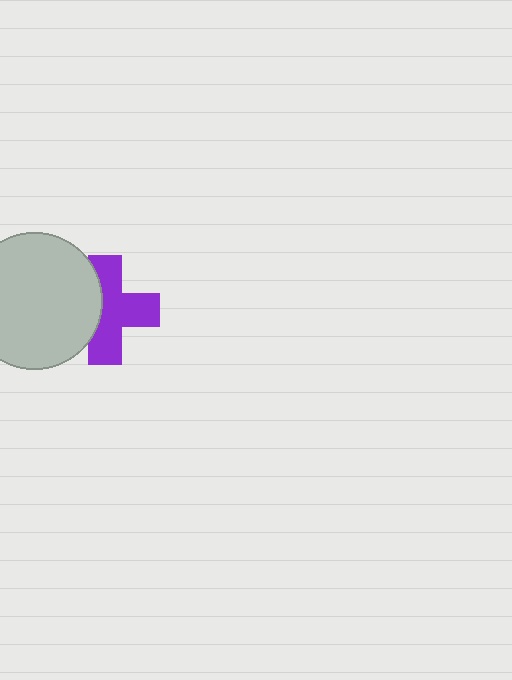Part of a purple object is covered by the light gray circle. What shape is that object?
It is a cross.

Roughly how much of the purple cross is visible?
About half of it is visible (roughly 65%).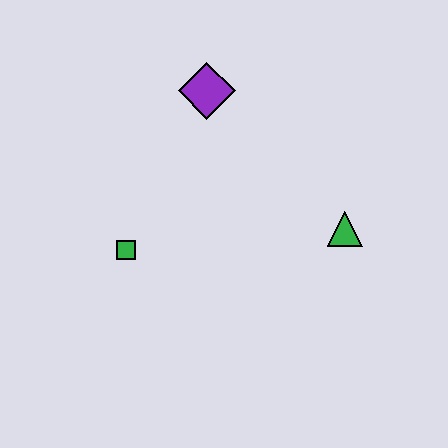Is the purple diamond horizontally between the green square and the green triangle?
Yes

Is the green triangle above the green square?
Yes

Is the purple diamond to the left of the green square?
No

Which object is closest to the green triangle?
The purple diamond is closest to the green triangle.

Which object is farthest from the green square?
The green triangle is farthest from the green square.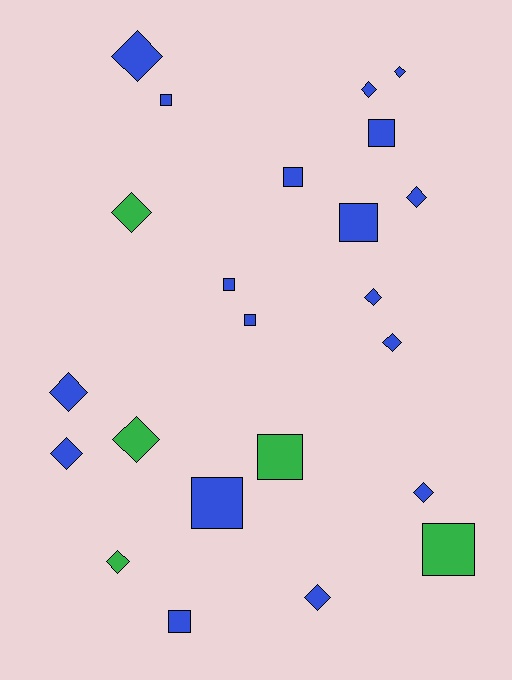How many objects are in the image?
There are 23 objects.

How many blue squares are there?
There are 8 blue squares.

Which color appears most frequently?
Blue, with 18 objects.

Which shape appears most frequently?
Diamond, with 13 objects.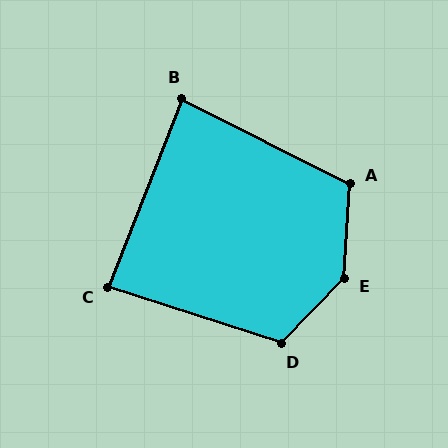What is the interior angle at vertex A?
Approximately 113 degrees (obtuse).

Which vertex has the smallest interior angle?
B, at approximately 85 degrees.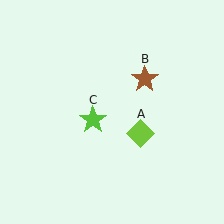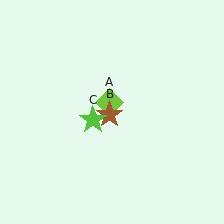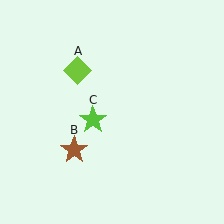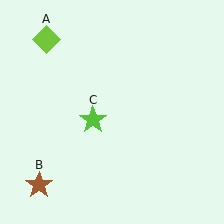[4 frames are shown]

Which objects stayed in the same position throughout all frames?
Lime star (object C) remained stationary.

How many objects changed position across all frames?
2 objects changed position: lime diamond (object A), brown star (object B).